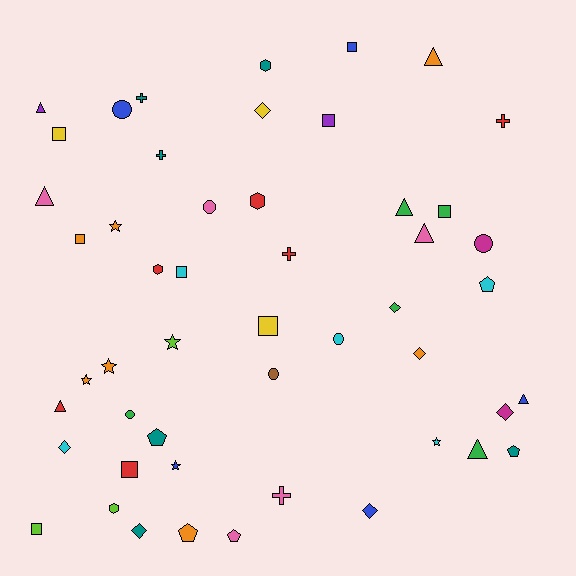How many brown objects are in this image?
There is 1 brown object.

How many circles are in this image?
There are 6 circles.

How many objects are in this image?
There are 50 objects.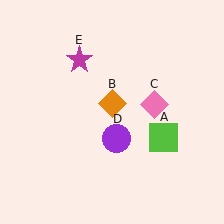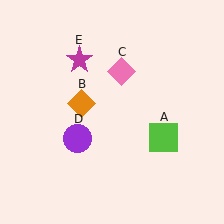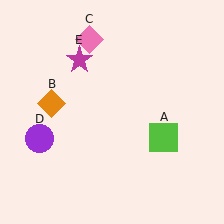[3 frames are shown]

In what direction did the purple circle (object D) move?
The purple circle (object D) moved left.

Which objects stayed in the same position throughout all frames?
Lime square (object A) and magenta star (object E) remained stationary.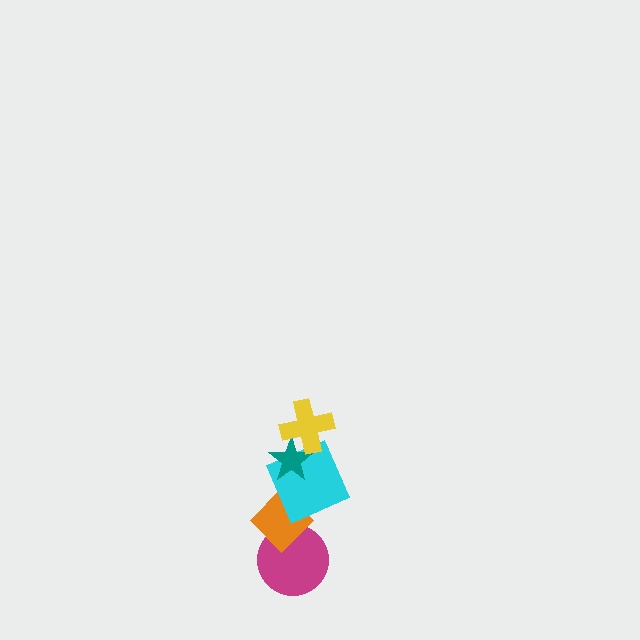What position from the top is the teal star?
The teal star is 2nd from the top.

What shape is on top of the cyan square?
The teal star is on top of the cyan square.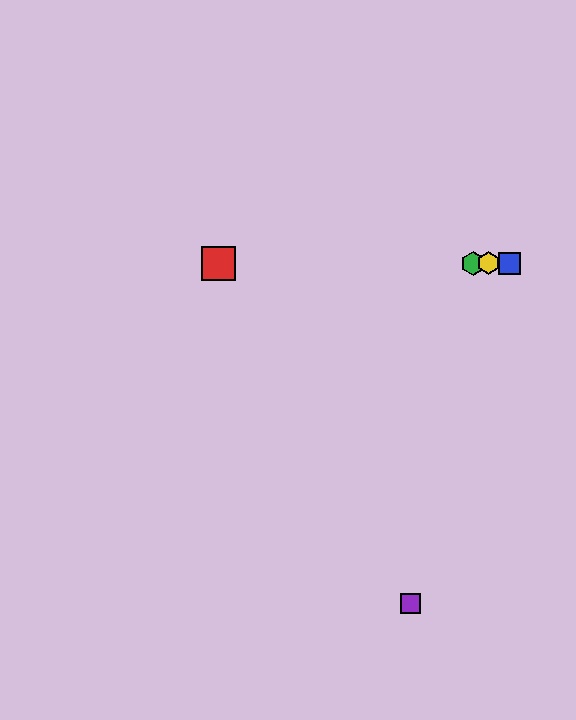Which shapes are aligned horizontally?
The red square, the blue square, the green hexagon, the yellow hexagon are aligned horizontally.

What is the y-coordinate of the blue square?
The blue square is at y≈263.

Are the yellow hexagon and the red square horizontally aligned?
Yes, both are at y≈263.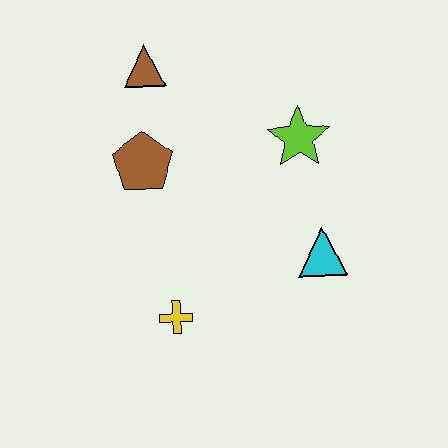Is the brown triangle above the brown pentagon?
Yes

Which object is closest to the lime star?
The cyan triangle is closest to the lime star.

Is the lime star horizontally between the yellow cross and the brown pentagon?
No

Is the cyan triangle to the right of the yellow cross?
Yes